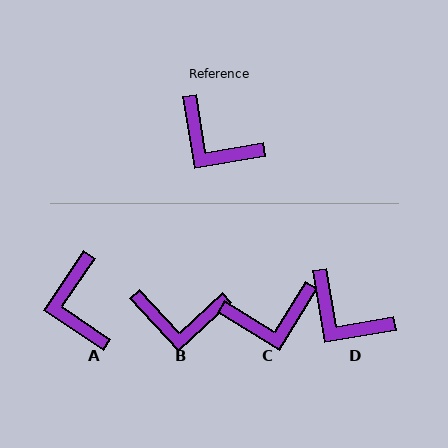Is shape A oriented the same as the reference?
No, it is off by about 44 degrees.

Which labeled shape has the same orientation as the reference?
D.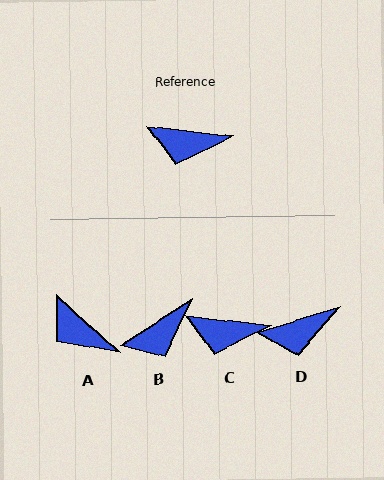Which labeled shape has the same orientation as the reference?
C.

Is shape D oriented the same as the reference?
No, it is off by about 23 degrees.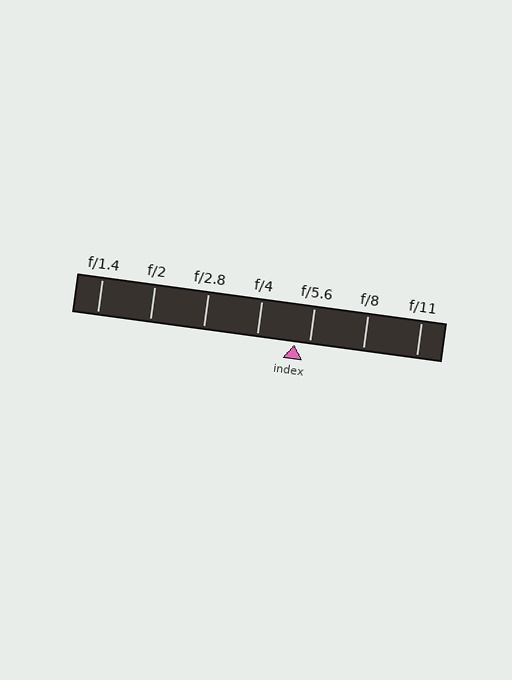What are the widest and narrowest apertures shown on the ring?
The widest aperture shown is f/1.4 and the narrowest is f/11.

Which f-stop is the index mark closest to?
The index mark is closest to f/5.6.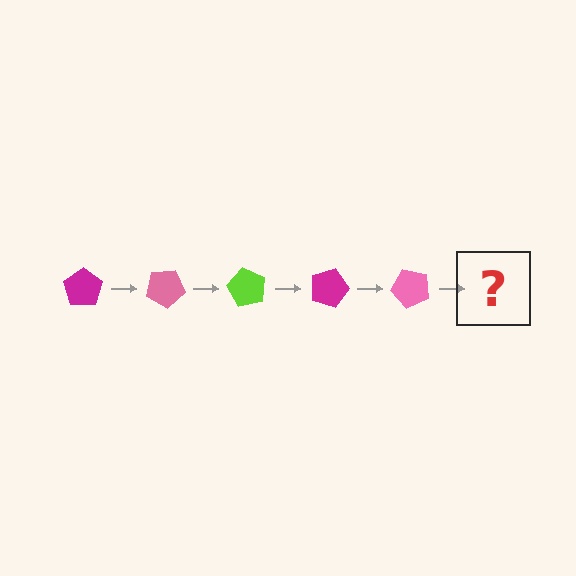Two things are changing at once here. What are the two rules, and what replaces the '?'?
The two rules are that it rotates 30 degrees each step and the color cycles through magenta, pink, and lime. The '?' should be a lime pentagon, rotated 150 degrees from the start.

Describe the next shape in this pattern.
It should be a lime pentagon, rotated 150 degrees from the start.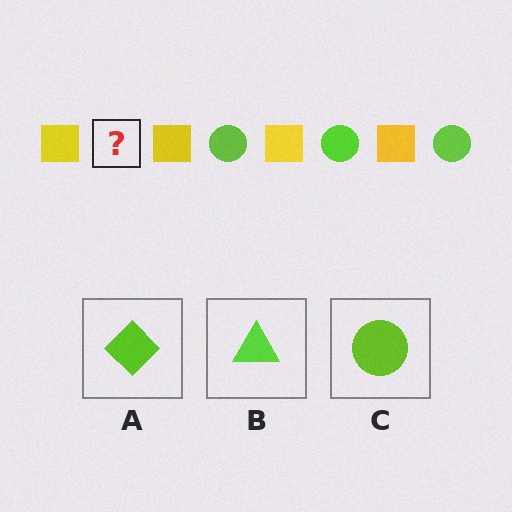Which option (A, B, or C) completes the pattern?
C.